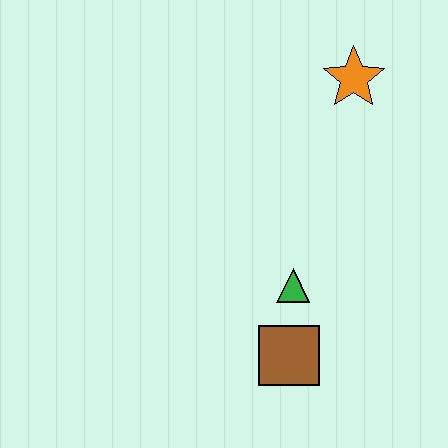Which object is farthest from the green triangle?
The orange star is farthest from the green triangle.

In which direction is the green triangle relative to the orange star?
The green triangle is below the orange star.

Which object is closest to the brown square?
The green triangle is closest to the brown square.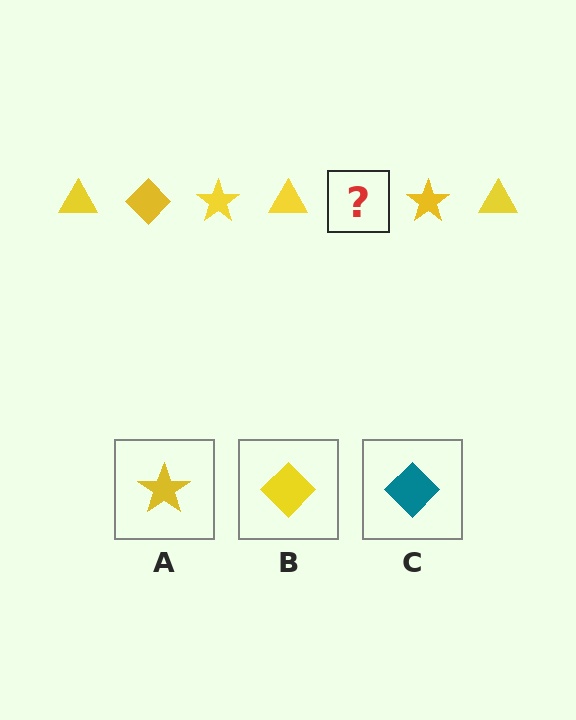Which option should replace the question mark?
Option B.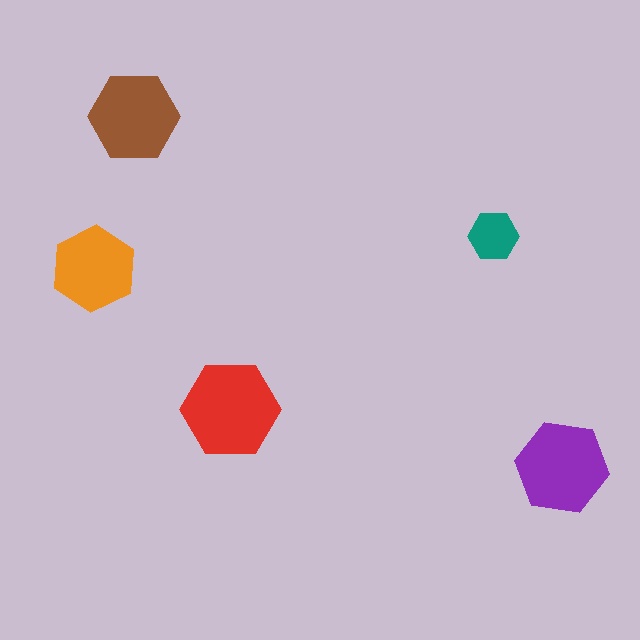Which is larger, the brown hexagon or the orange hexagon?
The brown one.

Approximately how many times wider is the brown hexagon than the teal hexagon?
About 2 times wider.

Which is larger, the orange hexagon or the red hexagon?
The red one.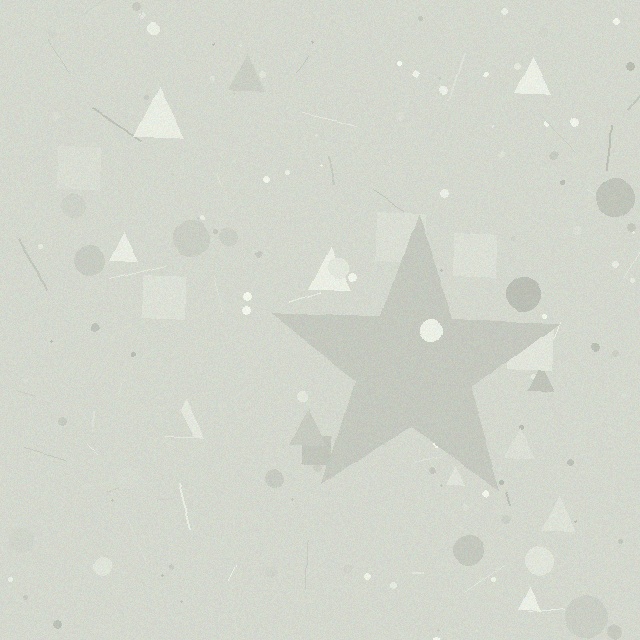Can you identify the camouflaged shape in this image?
The camouflaged shape is a star.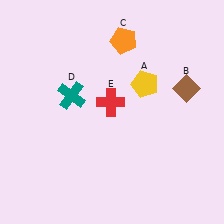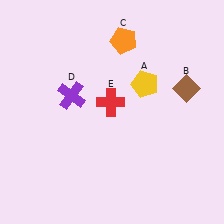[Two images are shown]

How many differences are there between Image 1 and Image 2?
There is 1 difference between the two images.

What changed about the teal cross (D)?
In Image 1, D is teal. In Image 2, it changed to purple.